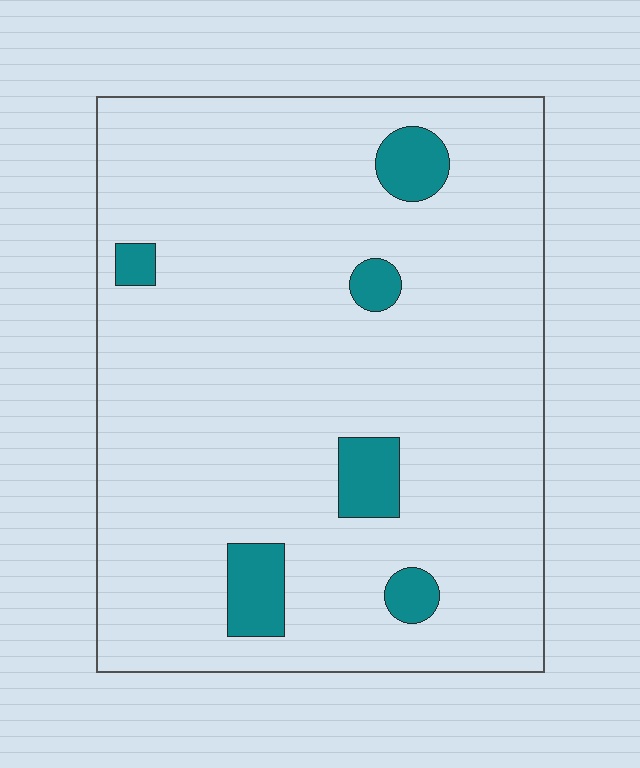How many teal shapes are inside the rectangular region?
6.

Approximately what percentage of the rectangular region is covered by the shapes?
Approximately 10%.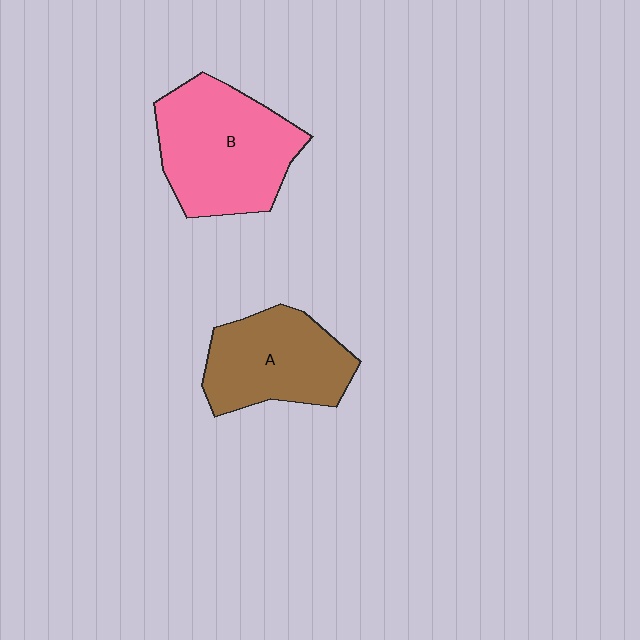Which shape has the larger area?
Shape B (pink).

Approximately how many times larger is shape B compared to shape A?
Approximately 1.3 times.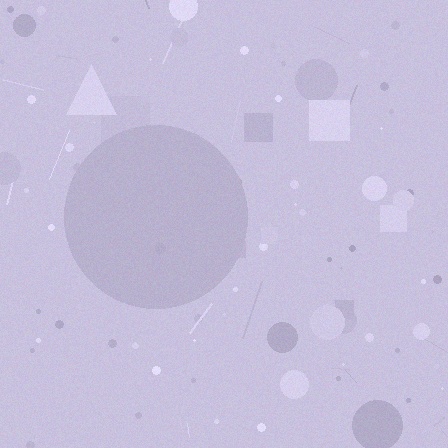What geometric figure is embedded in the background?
A circle is embedded in the background.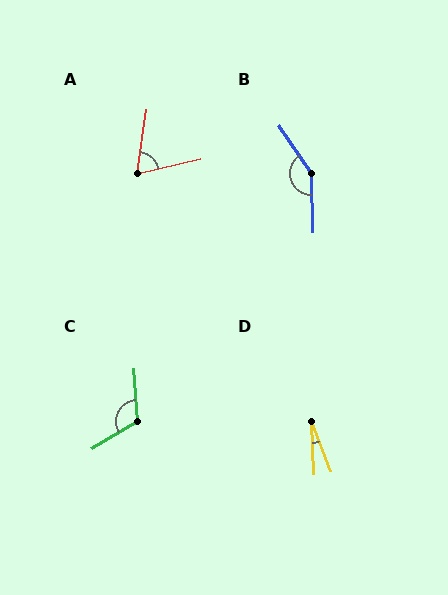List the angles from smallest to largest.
D (19°), A (68°), C (117°), B (147°).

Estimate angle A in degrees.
Approximately 68 degrees.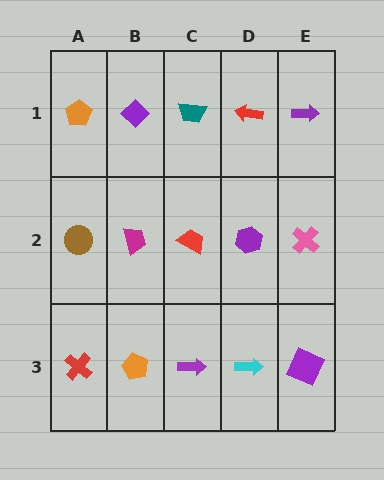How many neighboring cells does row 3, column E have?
2.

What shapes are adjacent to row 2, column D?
A red arrow (row 1, column D), a cyan arrow (row 3, column D), a red trapezoid (row 2, column C), a pink cross (row 2, column E).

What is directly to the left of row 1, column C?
A purple diamond.